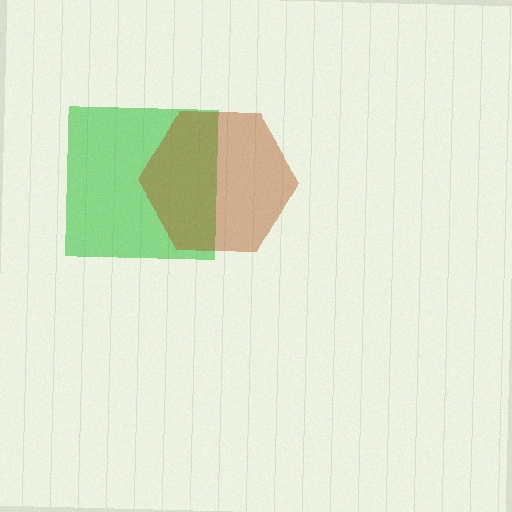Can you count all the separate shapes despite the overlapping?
Yes, there are 2 separate shapes.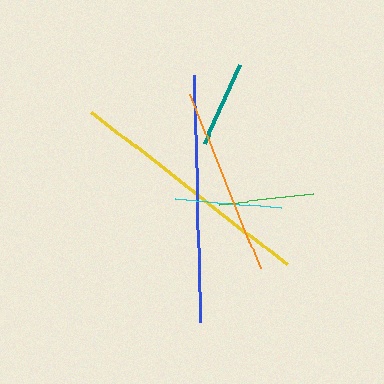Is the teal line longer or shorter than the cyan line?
The cyan line is longer than the teal line.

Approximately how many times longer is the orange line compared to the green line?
The orange line is approximately 2.0 times the length of the green line.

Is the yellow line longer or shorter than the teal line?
The yellow line is longer than the teal line.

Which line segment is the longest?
The blue line is the longest at approximately 247 pixels.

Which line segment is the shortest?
The teal line is the shortest at approximately 87 pixels.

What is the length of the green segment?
The green segment is approximately 94 pixels long.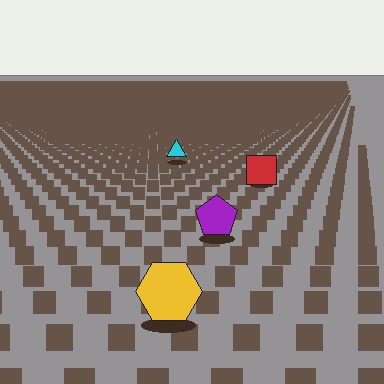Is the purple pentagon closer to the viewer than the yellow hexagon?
No. The yellow hexagon is closer — you can tell from the texture gradient: the ground texture is coarser near it.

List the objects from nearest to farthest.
From nearest to farthest: the yellow hexagon, the purple pentagon, the red square, the cyan triangle.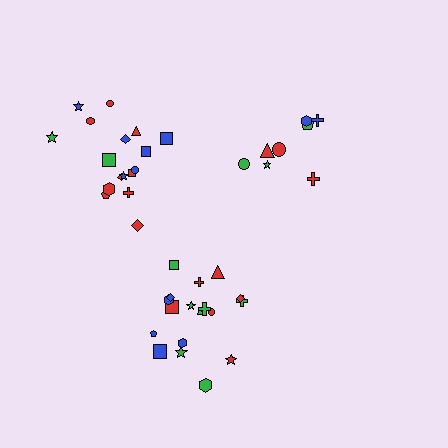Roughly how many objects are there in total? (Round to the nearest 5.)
Roughly 45 objects in total.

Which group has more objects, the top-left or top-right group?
The top-left group.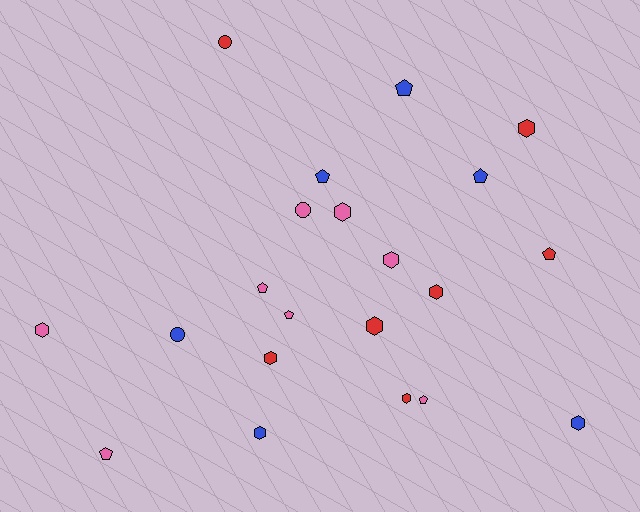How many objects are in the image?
There are 21 objects.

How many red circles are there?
There is 1 red circle.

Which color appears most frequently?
Pink, with 8 objects.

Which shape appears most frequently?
Hexagon, with 10 objects.